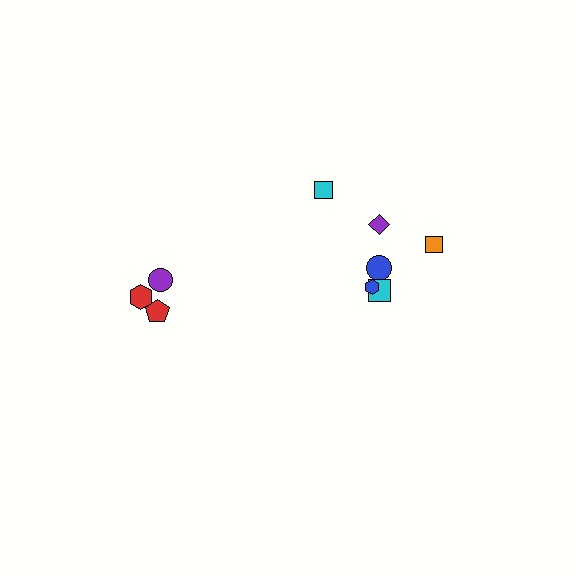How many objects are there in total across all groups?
There are 9 objects.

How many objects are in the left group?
There are 3 objects.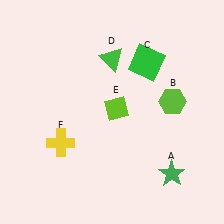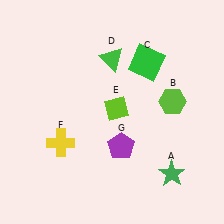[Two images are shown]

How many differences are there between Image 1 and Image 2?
There is 1 difference between the two images.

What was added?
A purple pentagon (G) was added in Image 2.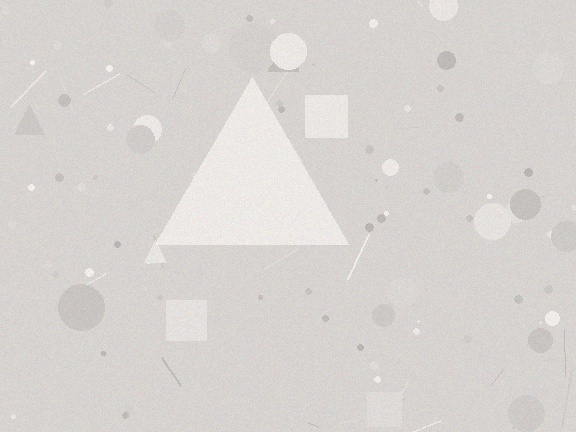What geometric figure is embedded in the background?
A triangle is embedded in the background.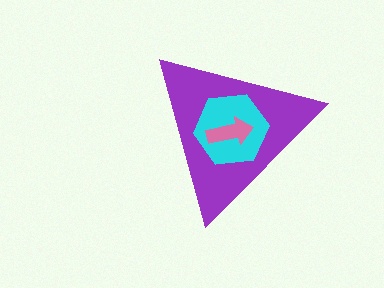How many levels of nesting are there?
3.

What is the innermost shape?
The pink arrow.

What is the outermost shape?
The purple triangle.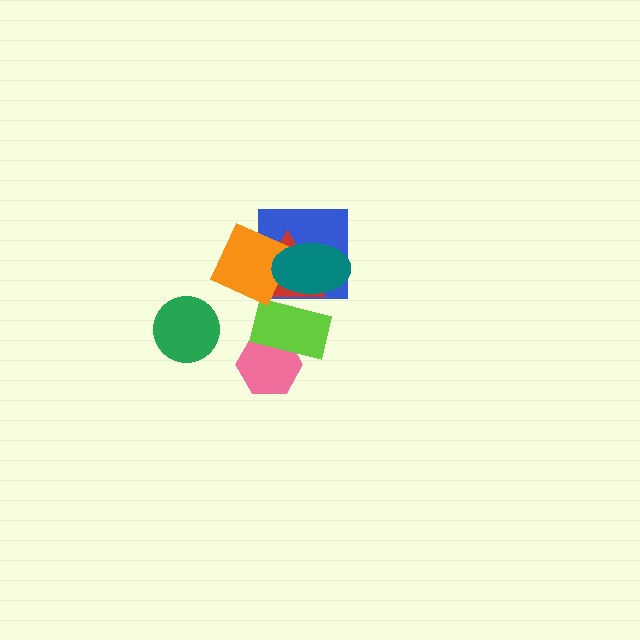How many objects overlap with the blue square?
3 objects overlap with the blue square.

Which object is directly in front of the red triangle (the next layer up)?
The orange diamond is directly in front of the red triangle.